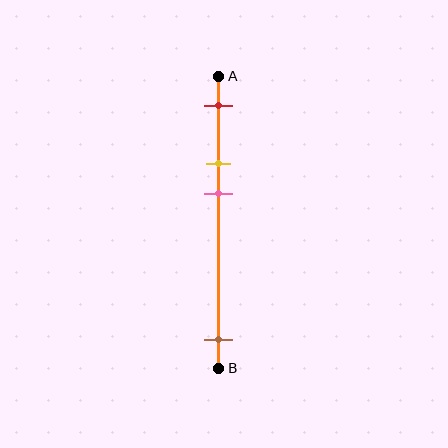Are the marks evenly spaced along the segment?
No, the marks are not evenly spaced.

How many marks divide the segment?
There are 4 marks dividing the segment.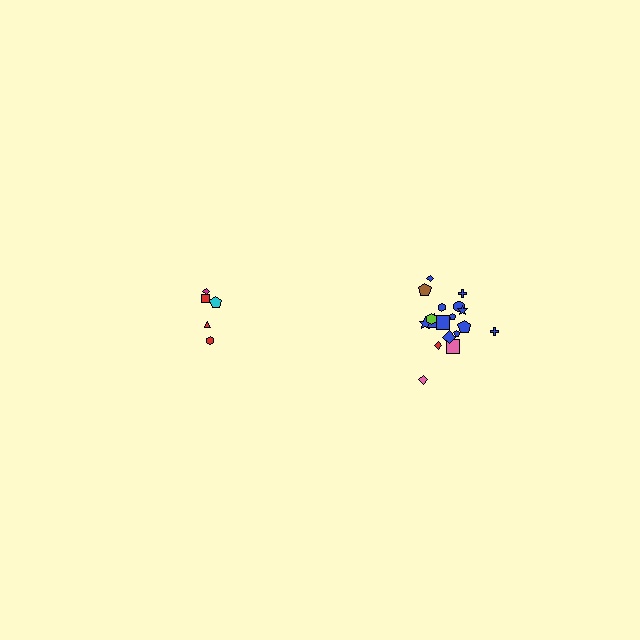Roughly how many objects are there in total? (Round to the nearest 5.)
Roughly 25 objects in total.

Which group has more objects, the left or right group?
The right group.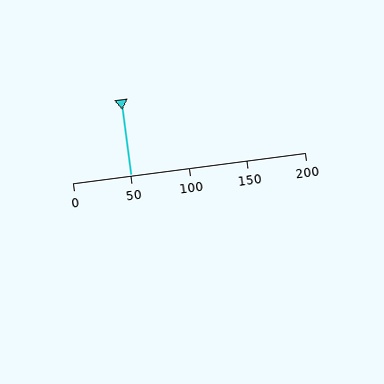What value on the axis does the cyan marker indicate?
The marker indicates approximately 50.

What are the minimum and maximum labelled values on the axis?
The axis runs from 0 to 200.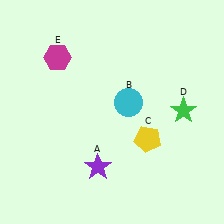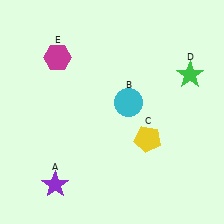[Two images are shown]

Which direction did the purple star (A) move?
The purple star (A) moved left.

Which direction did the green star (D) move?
The green star (D) moved up.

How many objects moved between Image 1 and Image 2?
2 objects moved between the two images.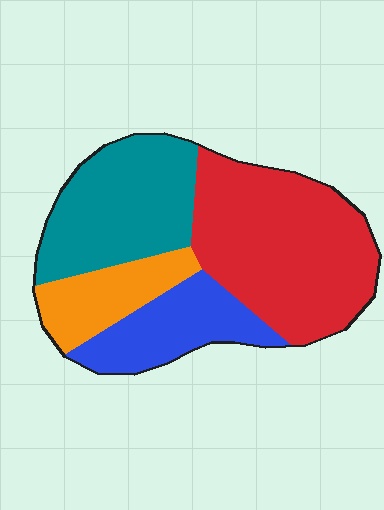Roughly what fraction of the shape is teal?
Teal covers about 30% of the shape.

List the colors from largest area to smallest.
From largest to smallest: red, teal, blue, orange.